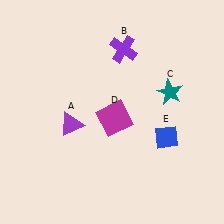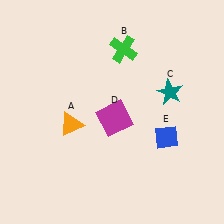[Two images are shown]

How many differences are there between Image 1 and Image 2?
There are 2 differences between the two images.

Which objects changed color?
A changed from purple to orange. B changed from purple to green.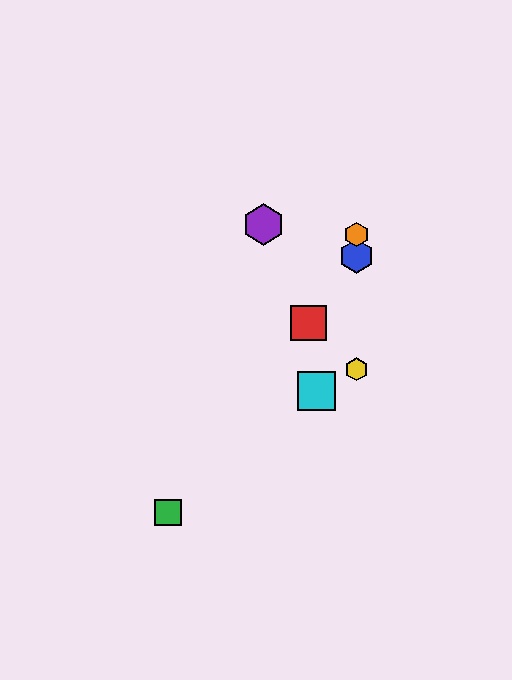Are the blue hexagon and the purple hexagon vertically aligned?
No, the blue hexagon is at x≈357 and the purple hexagon is at x≈264.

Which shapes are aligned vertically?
The blue hexagon, the yellow hexagon, the orange hexagon are aligned vertically.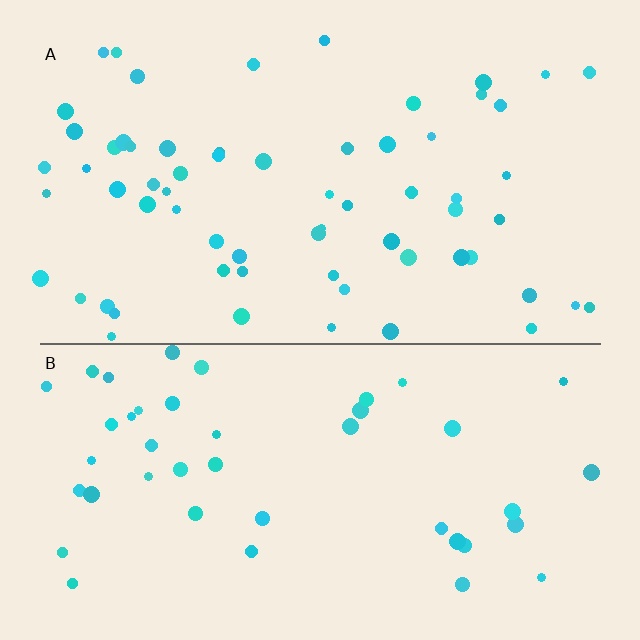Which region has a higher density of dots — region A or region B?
A (the top).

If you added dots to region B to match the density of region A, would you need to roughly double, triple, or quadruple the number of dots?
Approximately double.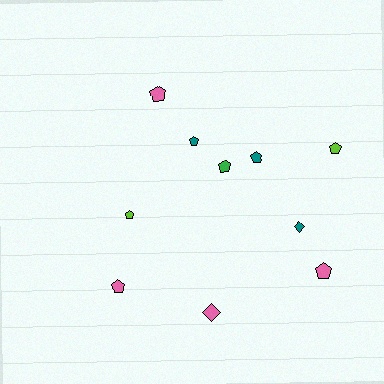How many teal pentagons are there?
There are 2 teal pentagons.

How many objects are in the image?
There are 10 objects.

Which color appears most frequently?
Pink, with 4 objects.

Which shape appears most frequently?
Pentagon, with 8 objects.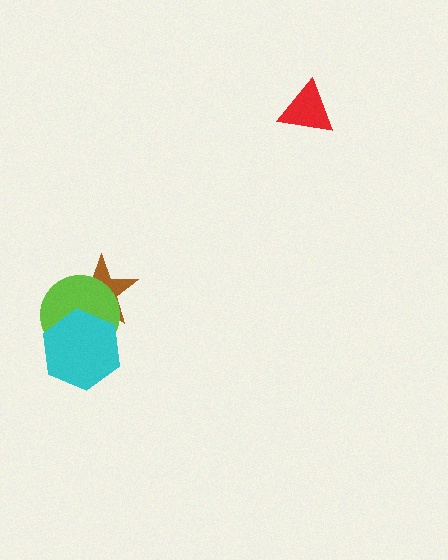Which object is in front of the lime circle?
The cyan hexagon is in front of the lime circle.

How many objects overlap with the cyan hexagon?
2 objects overlap with the cyan hexagon.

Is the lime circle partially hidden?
Yes, it is partially covered by another shape.